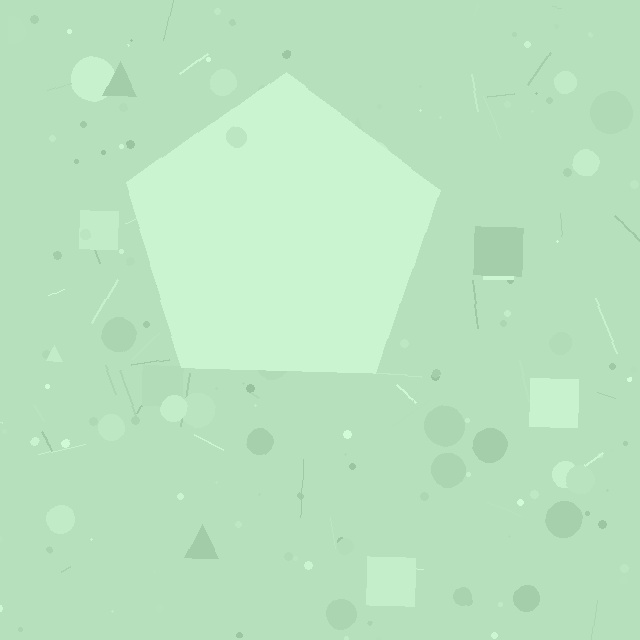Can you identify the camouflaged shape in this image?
The camouflaged shape is a pentagon.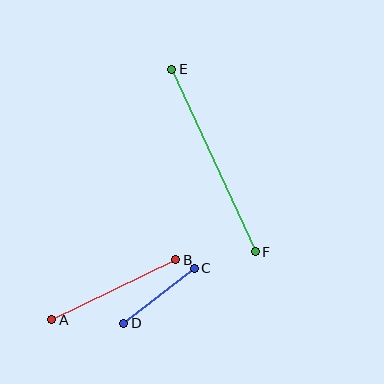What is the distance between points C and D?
The distance is approximately 89 pixels.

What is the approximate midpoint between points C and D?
The midpoint is at approximately (159, 296) pixels.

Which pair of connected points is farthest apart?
Points E and F are farthest apart.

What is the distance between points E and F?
The distance is approximately 201 pixels.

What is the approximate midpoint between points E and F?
The midpoint is at approximately (214, 161) pixels.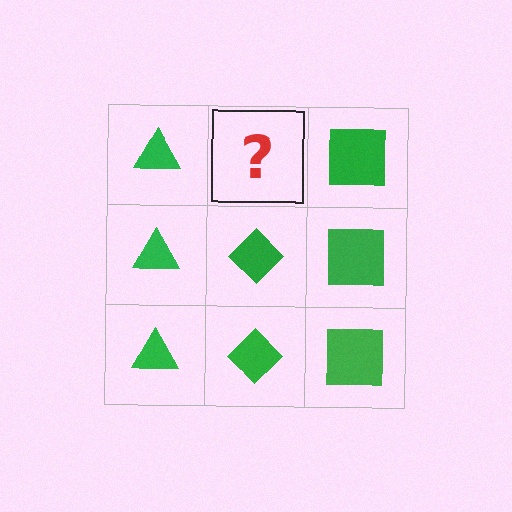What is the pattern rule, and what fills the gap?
The rule is that each column has a consistent shape. The gap should be filled with a green diamond.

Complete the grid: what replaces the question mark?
The question mark should be replaced with a green diamond.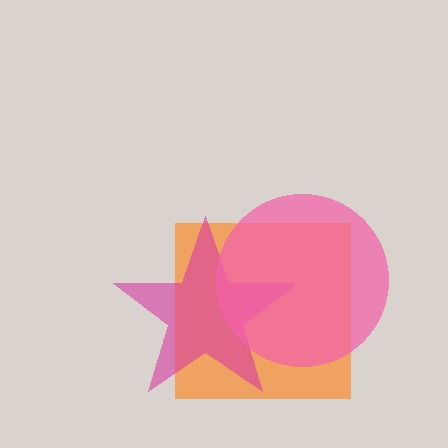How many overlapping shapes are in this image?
There are 3 overlapping shapes in the image.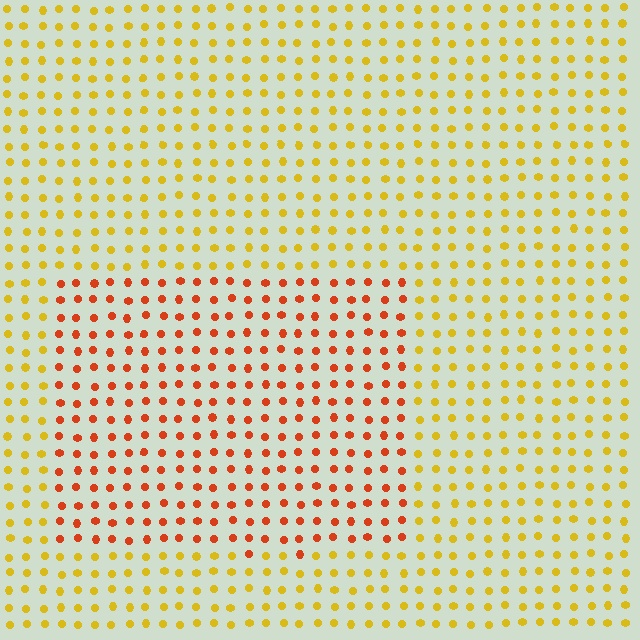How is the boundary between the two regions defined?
The boundary is defined purely by a slight shift in hue (about 39 degrees). Spacing, size, and orientation are identical on both sides.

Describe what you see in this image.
The image is filled with small yellow elements in a uniform arrangement. A rectangle-shaped region is visible where the elements are tinted to a slightly different hue, forming a subtle color boundary.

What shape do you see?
I see a rectangle.